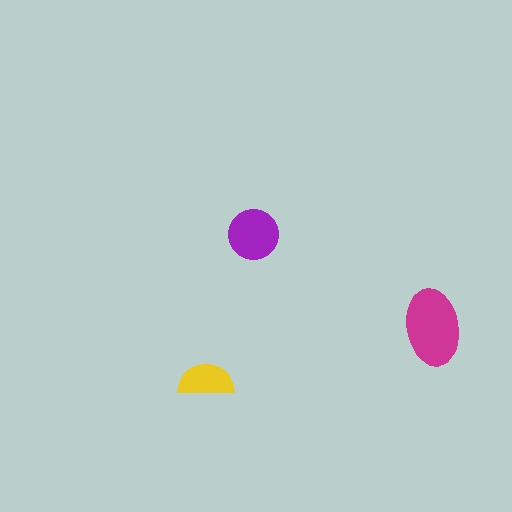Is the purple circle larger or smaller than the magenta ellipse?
Smaller.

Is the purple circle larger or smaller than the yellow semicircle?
Larger.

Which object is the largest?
The magenta ellipse.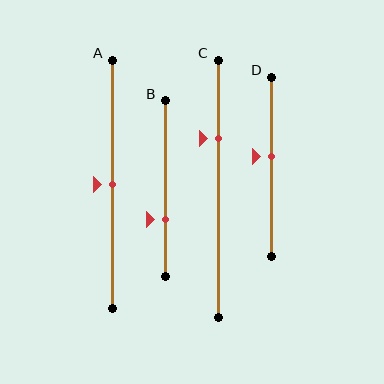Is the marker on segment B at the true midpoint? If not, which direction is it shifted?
No, the marker on segment B is shifted downward by about 18% of the segment length.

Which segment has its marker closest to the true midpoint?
Segment A has its marker closest to the true midpoint.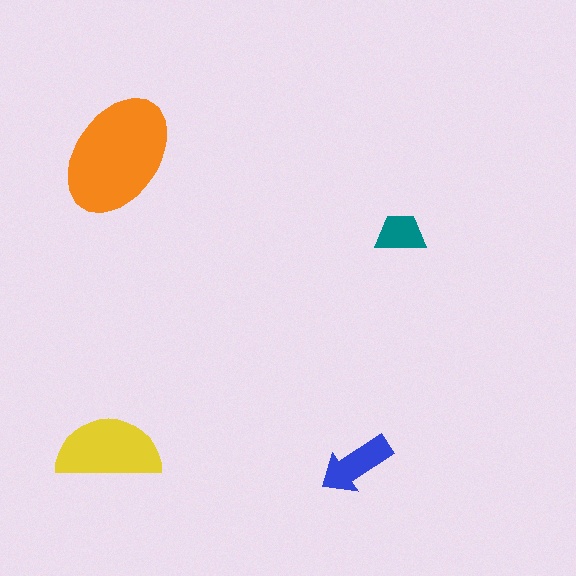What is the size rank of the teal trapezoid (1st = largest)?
4th.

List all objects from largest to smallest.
The orange ellipse, the yellow semicircle, the blue arrow, the teal trapezoid.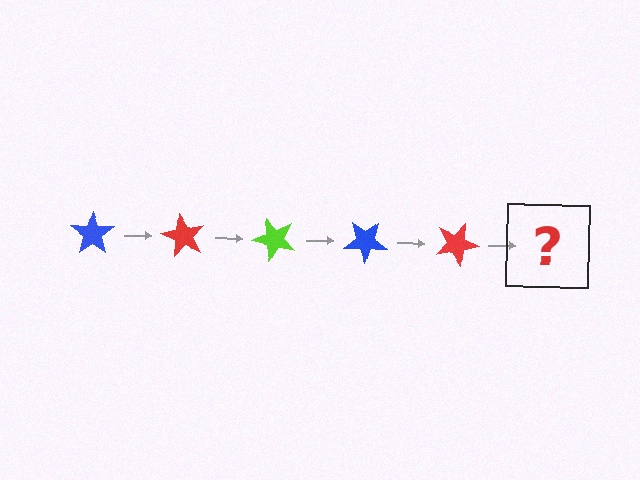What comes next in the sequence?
The next element should be a lime star, rotated 300 degrees from the start.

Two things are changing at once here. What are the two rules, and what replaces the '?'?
The two rules are that it rotates 60 degrees each step and the color cycles through blue, red, and lime. The '?' should be a lime star, rotated 300 degrees from the start.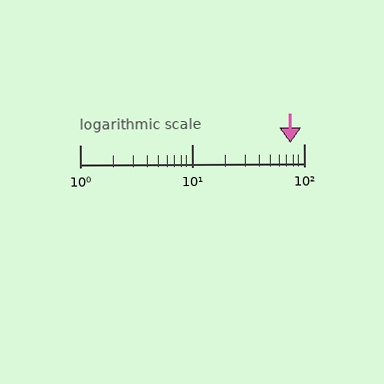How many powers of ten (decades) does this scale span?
The scale spans 2 decades, from 1 to 100.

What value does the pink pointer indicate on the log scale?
The pointer indicates approximately 76.